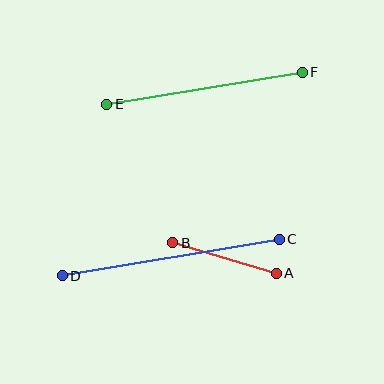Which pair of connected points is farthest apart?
Points C and D are farthest apart.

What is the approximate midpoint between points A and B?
The midpoint is at approximately (224, 258) pixels.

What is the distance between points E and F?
The distance is approximately 198 pixels.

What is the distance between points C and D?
The distance is approximately 220 pixels.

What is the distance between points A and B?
The distance is approximately 108 pixels.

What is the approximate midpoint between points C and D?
The midpoint is at approximately (171, 257) pixels.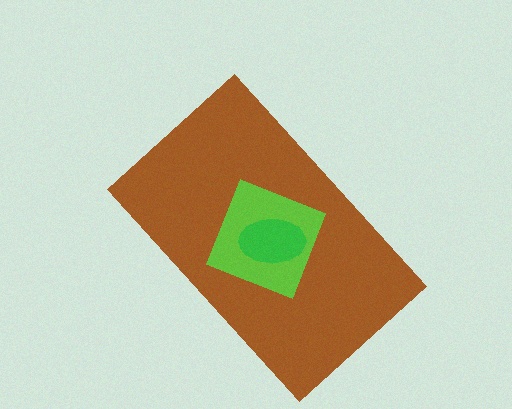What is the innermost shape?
The green ellipse.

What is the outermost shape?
The brown rectangle.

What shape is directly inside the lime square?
The green ellipse.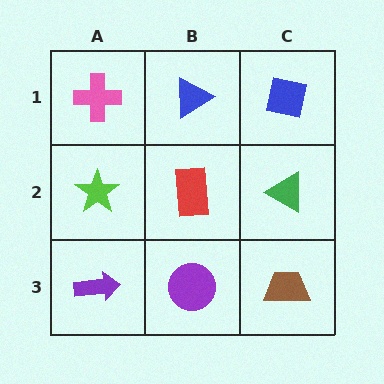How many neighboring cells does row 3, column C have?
2.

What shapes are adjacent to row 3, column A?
A lime star (row 2, column A), a purple circle (row 3, column B).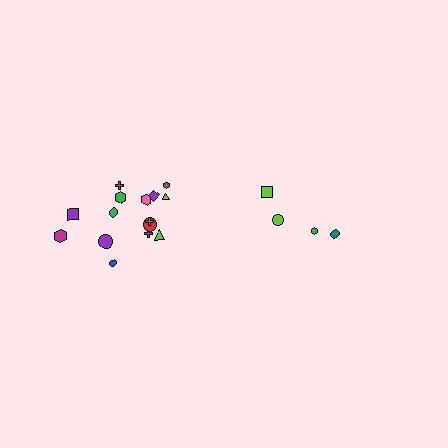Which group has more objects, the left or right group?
The left group.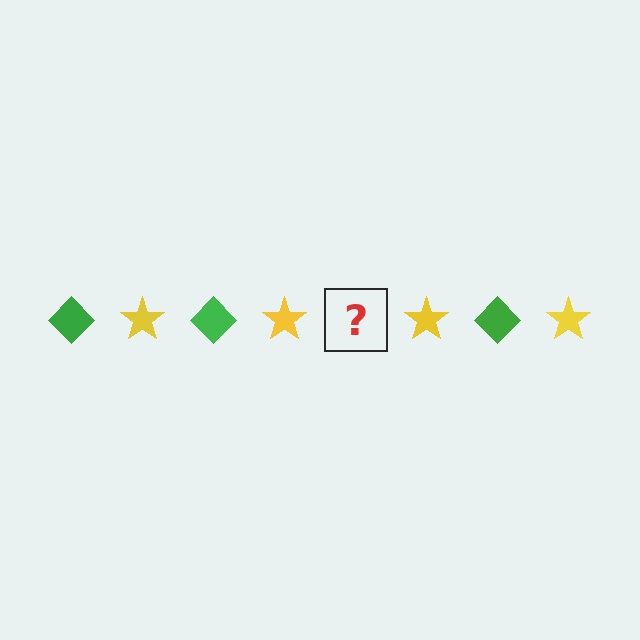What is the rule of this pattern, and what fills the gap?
The rule is that the pattern alternates between green diamond and yellow star. The gap should be filled with a green diamond.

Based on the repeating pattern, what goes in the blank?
The blank should be a green diamond.